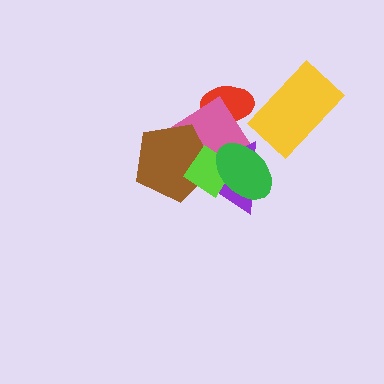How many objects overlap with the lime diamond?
4 objects overlap with the lime diamond.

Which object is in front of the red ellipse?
The pink diamond is in front of the red ellipse.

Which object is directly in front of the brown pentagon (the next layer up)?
The purple triangle is directly in front of the brown pentagon.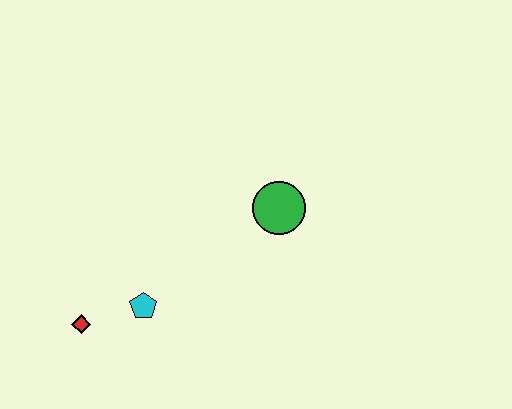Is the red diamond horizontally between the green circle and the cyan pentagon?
No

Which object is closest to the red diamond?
The cyan pentagon is closest to the red diamond.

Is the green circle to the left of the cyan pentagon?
No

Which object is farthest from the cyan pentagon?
The green circle is farthest from the cyan pentagon.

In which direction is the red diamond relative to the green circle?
The red diamond is to the left of the green circle.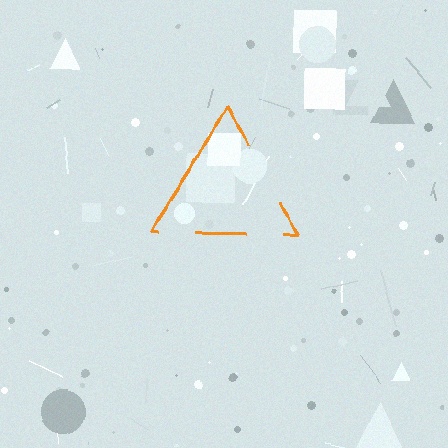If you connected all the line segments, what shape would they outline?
They would outline a triangle.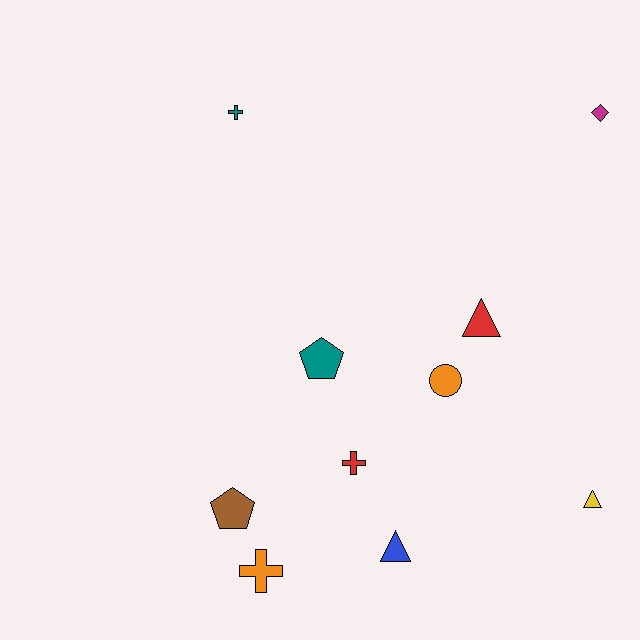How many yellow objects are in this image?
There is 1 yellow object.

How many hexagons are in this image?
There are no hexagons.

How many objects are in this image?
There are 10 objects.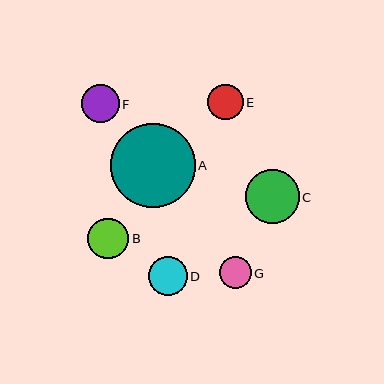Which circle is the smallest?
Circle G is the smallest with a size of approximately 32 pixels.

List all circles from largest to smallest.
From largest to smallest: A, C, B, D, F, E, G.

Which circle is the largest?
Circle A is the largest with a size of approximately 85 pixels.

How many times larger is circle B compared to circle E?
Circle B is approximately 1.1 times the size of circle E.